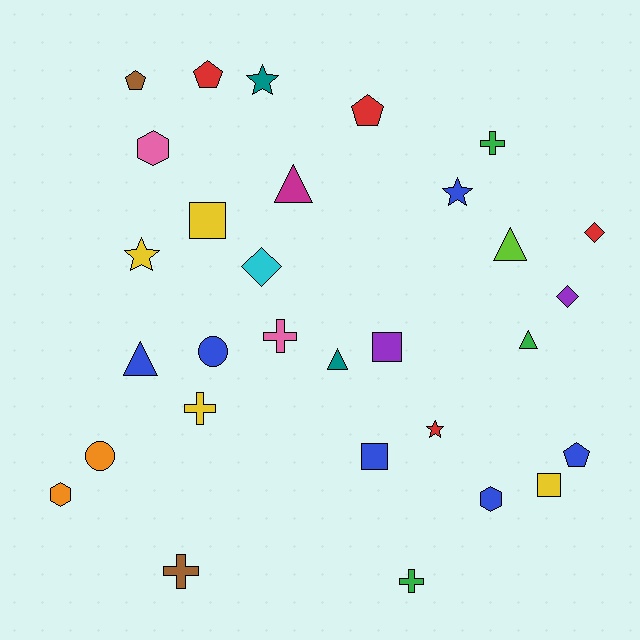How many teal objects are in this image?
There are 2 teal objects.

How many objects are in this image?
There are 30 objects.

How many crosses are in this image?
There are 5 crosses.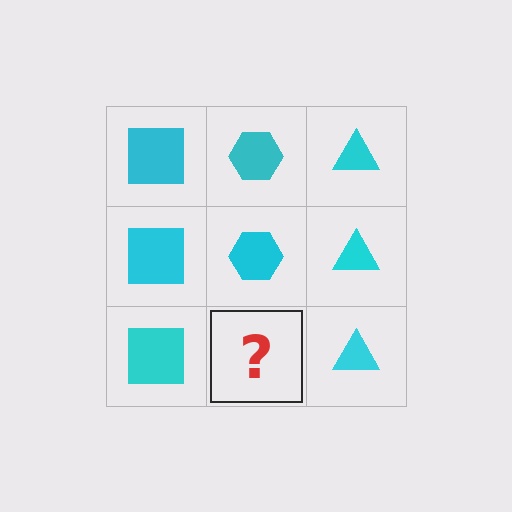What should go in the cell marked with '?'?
The missing cell should contain a cyan hexagon.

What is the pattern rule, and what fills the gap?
The rule is that each column has a consistent shape. The gap should be filled with a cyan hexagon.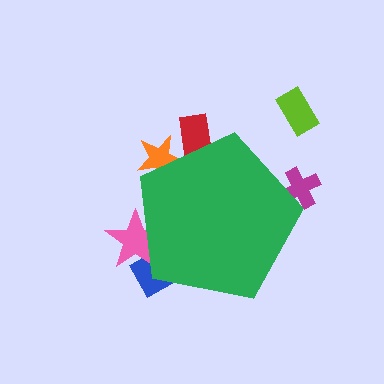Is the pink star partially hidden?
Yes, the pink star is partially hidden behind the green pentagon.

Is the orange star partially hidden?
Yes, the orange star is partially hidden behind the green pentagon.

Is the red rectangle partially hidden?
Yes, the red rectangle is partially hidden behind the green pentagon.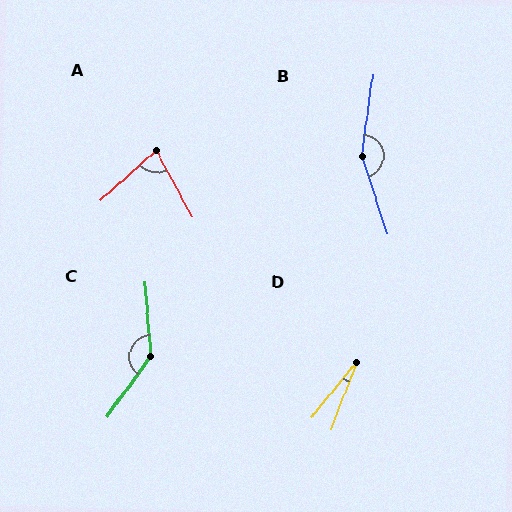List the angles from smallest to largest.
D (18°), A (77°), C (140°), B (154°).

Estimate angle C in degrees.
Approximately 140 degrees.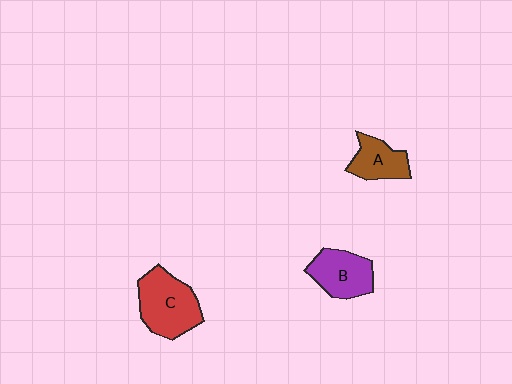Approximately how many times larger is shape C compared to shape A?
Approximately 1.6 times.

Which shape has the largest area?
Shape C (red).